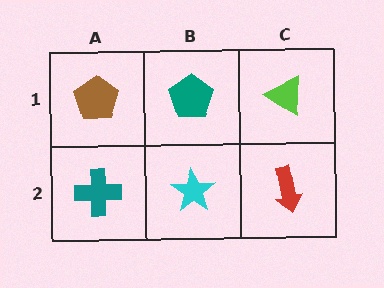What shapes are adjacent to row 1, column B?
A cyan star (row 2, column B), a brown pentagon (row 1, column A), a lime triangle (row 1, column C).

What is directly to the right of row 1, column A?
A teal pentagon.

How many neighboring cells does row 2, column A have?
2.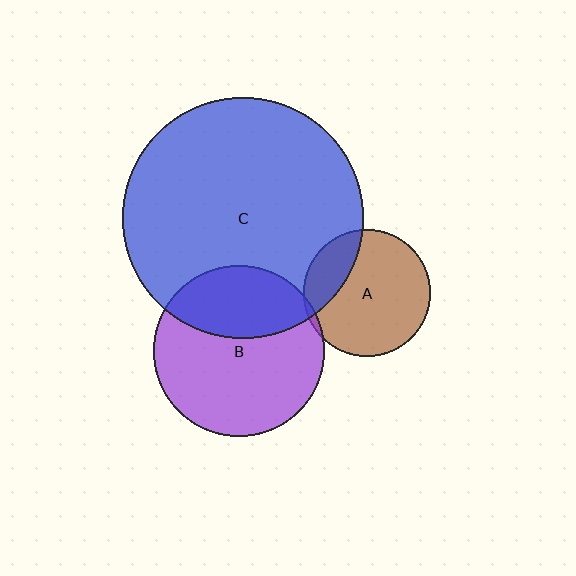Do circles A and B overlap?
Yes.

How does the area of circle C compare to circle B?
Approximately 2.0 times.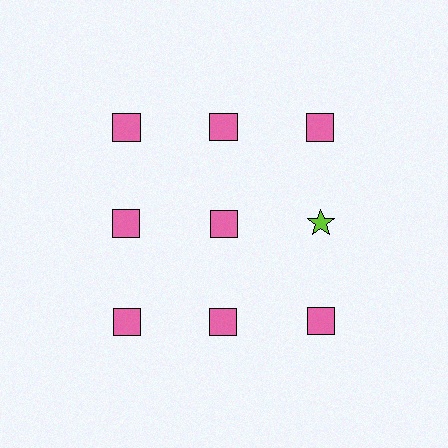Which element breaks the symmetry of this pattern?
The lime star in the second row, center column breaks the symmetry. All other shapes are pink squares.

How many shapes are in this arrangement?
There are 9 shapes arranged in a grid pattern.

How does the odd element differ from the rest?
It differs in both color (lime instead of pink) and shape (star instead of square).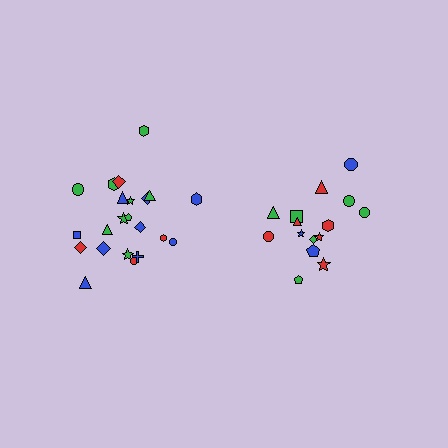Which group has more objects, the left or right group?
The left group.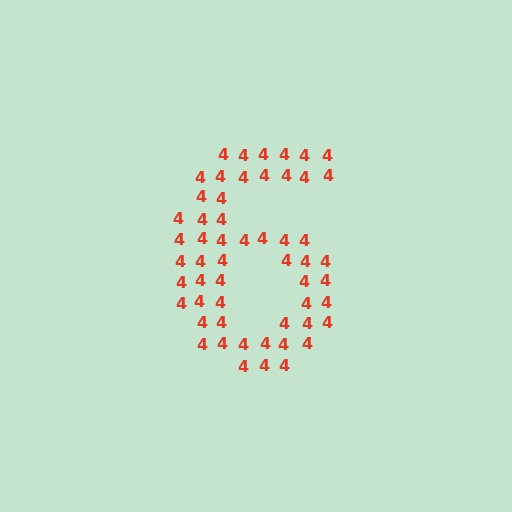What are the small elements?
The small elements are digit 4's.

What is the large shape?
The large shape is the digit 6.